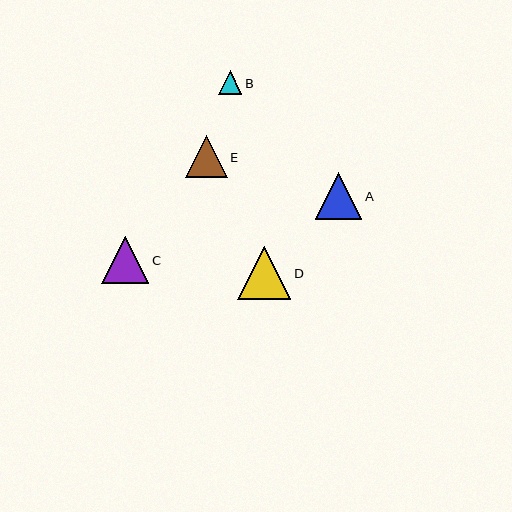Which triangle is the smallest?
Triangle B is the smallest with a size of approximately 23 pixels.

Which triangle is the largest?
Triangle D is the largest with a size of approximately 53 pixels.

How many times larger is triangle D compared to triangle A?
Triangle D is approximately 1.1 times the size of triangle A.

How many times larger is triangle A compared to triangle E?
Triangle A is approximately 1.1 times the size of triangle E.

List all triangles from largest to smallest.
From largest to smallest: D, C, A, E, B.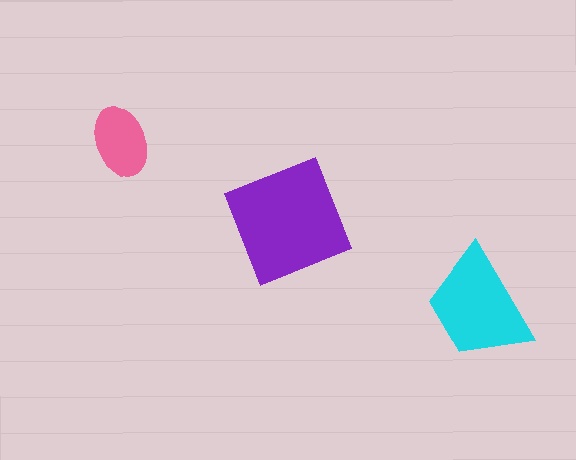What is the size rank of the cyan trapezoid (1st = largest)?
2nd.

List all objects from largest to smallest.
The purple square, the cyan trapezoid, the pink ellipse.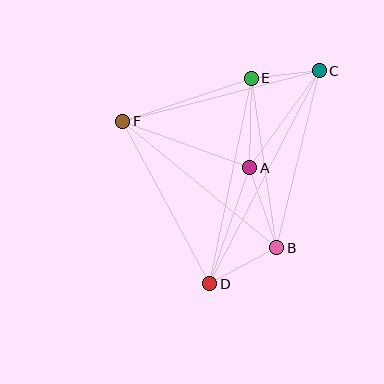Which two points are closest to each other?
Points C and E are closest to each other.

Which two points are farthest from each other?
Points C and D are farthest from each other.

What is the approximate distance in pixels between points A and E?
The distance between A and E is approximately 89 pixels.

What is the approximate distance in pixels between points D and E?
The distance between D and E is approximately 210 pixels.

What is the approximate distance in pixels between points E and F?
The distance between E and F is approximately 135 pixels.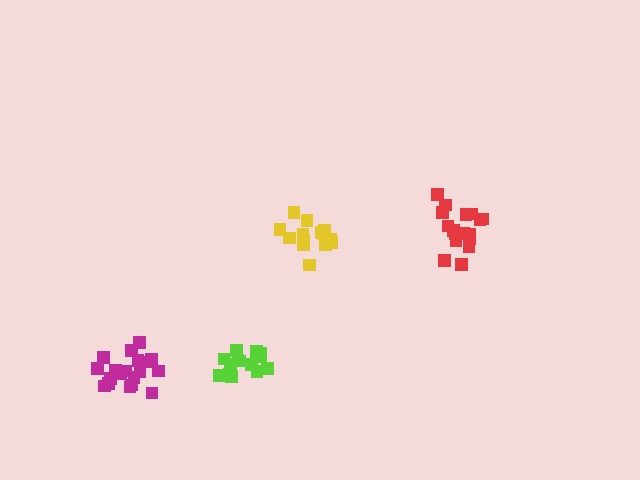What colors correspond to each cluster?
The clusters are colored: lime, magenta, yellow, red.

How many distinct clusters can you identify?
There are 4 distinct clusters.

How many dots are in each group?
Group 1: 15 dots, Group 2: 19 dots, Group 3: 15 dots, Group 4: 17 dots (66 total).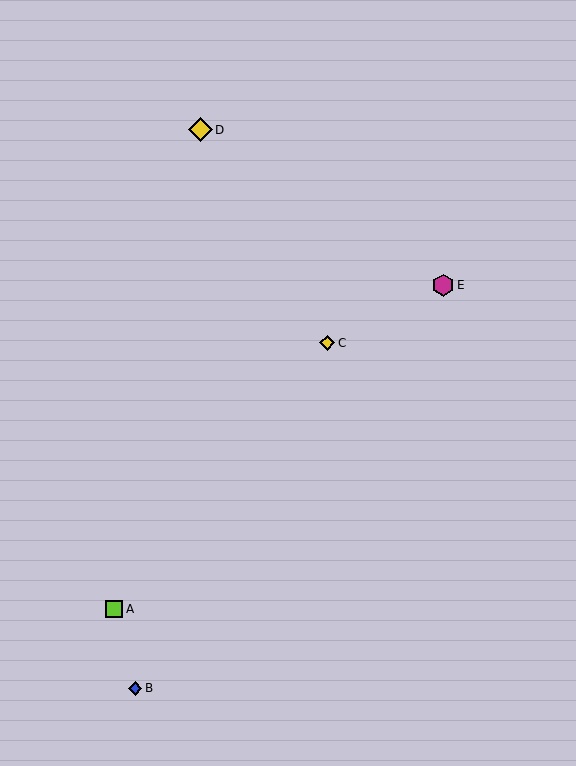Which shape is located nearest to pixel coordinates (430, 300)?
The magenta hexagon (labeled E) at (443, 285) is nearest to that location.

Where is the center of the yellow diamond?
The center of the yellow diamond is at (201, 130).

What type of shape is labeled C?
Shape C is a yellow diamond.